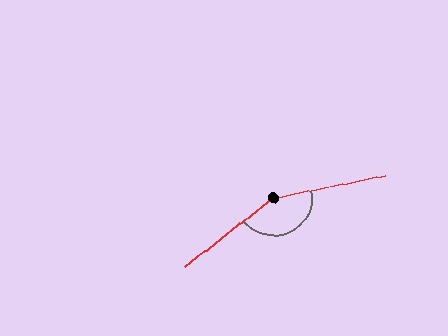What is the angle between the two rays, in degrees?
Approximately 154 degrees.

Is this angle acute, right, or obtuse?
It is obtuse.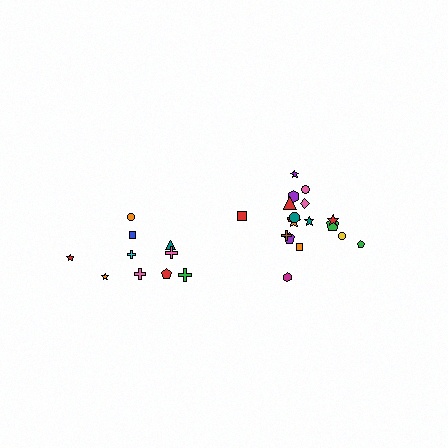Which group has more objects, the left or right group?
The right group.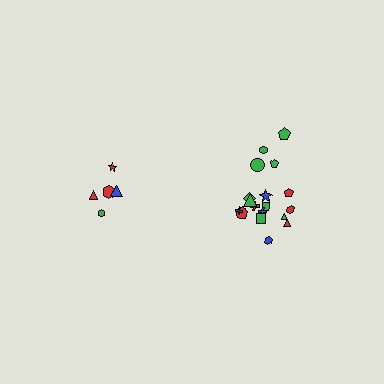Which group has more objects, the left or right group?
The right group.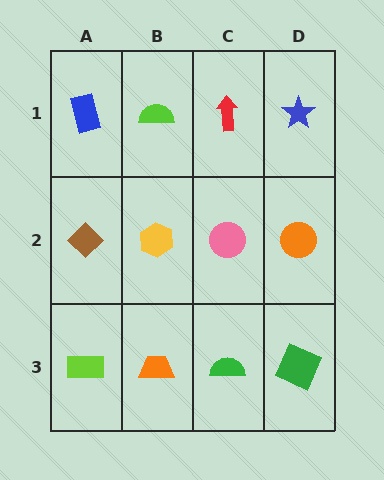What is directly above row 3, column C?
A pink circle.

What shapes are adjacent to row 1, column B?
A yellow hexagon (row 2, column B), a blue rectangle (row 1, column A), a red arrow (row 1, column C).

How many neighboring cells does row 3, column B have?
3.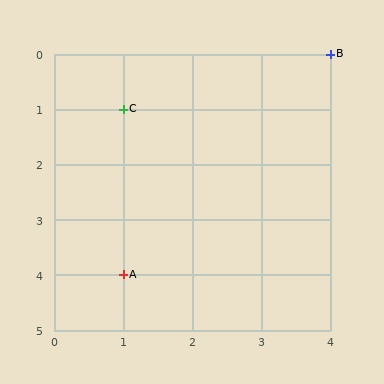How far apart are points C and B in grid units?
Points C and B are 3 columns and 1 row apart (about 3.2 grid units diagonally).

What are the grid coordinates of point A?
Point A is at grid coordinates (1, 4).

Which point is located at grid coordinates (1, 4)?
Point A is at (1, 4).